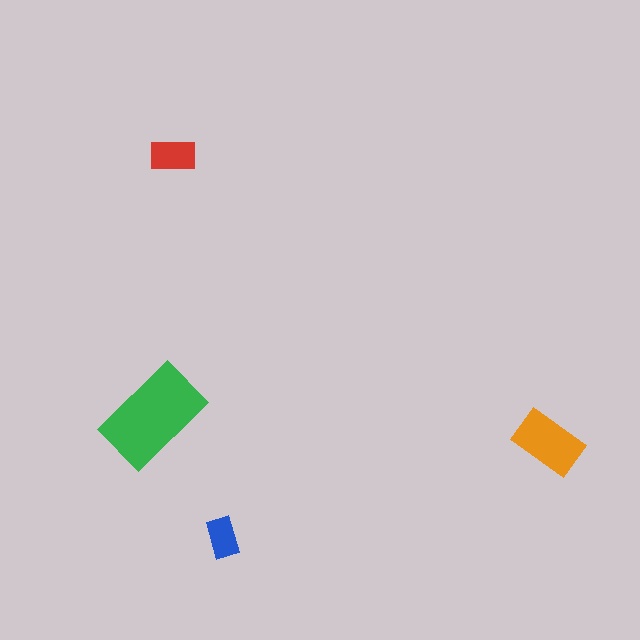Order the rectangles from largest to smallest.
the green one, the orange one, the red one, the blue one.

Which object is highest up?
The red rectangle is topmost.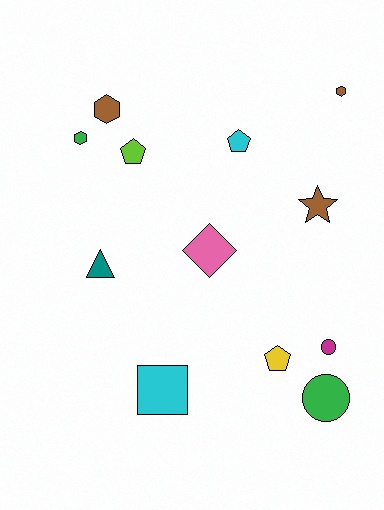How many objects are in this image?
There are 12 objects.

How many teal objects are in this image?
There is 1 teal object.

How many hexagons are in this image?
There are 3 hexagons.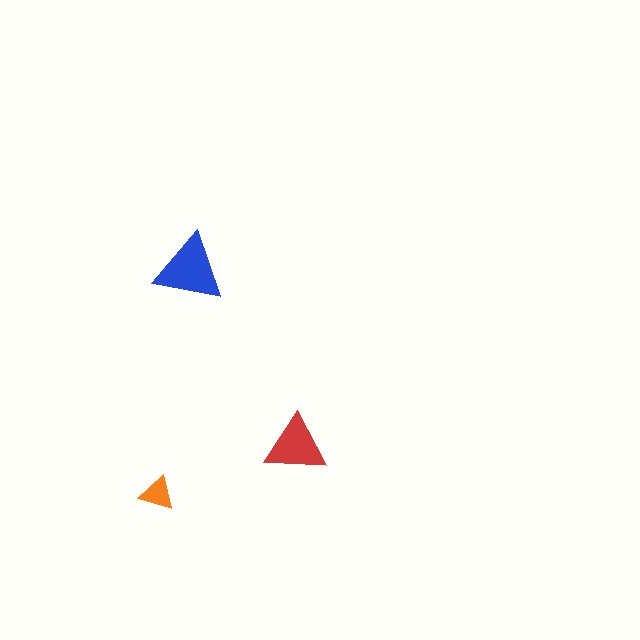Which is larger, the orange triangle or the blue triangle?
The blue one.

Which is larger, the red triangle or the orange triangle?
The red one.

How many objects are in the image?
There are 3 objects in the image.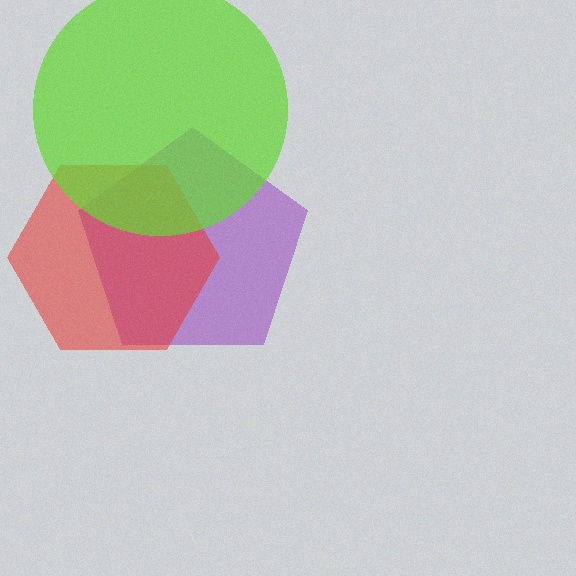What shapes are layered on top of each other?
The layered shapes are: a purple pentagon, a red hexagon, a lime circle.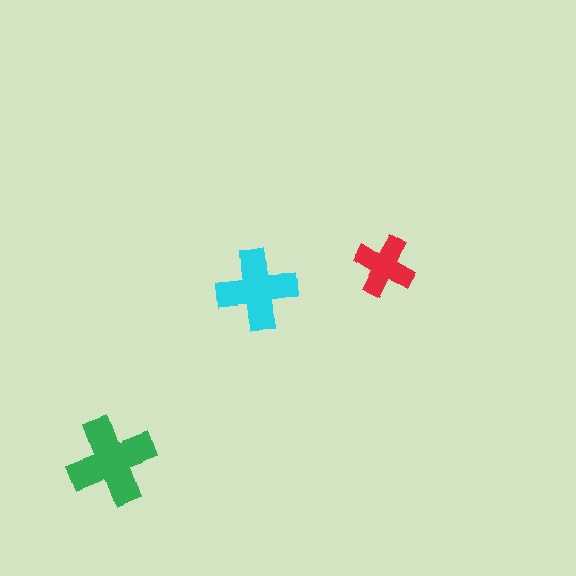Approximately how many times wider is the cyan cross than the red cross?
About 1.5 times wider.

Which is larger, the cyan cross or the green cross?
The green one.